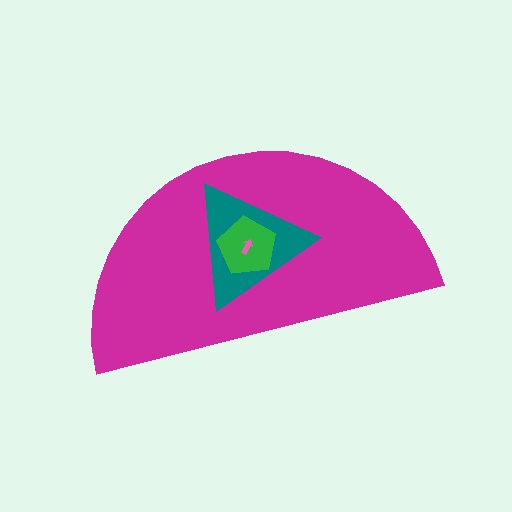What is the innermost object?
The pink arrow.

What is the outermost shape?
The magenta semicircle.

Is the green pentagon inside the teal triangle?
Yes.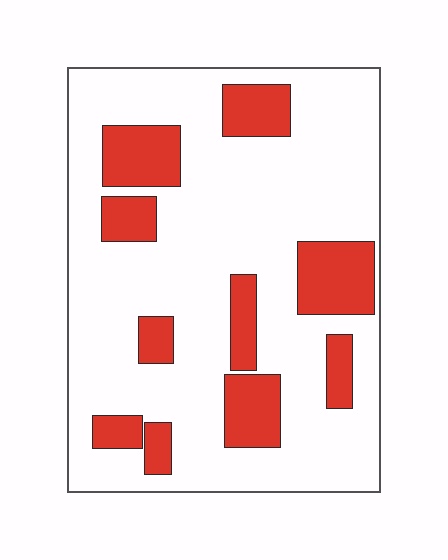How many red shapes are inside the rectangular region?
10.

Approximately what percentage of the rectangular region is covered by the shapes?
Approximately 25%.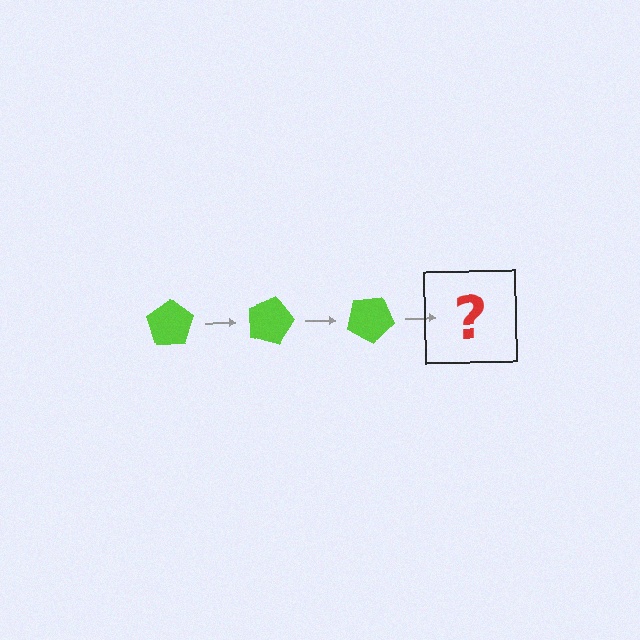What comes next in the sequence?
The next element should be a lime pentagon rotated 45 degrees.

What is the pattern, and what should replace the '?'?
The pattern is that the pentagon rotates 15 degrees each step. The '?' should be a lime pentagon rotated 45 degrees.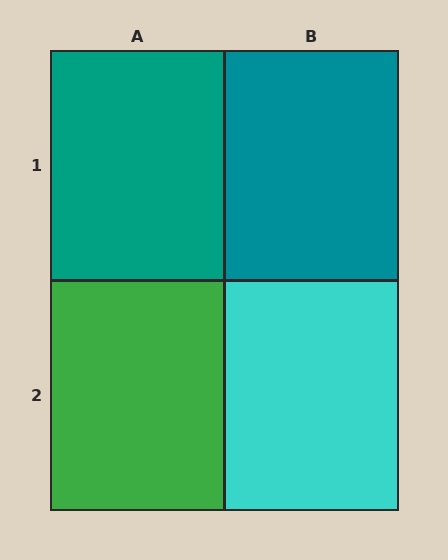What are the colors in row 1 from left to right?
Teal, teal.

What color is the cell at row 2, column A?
Green.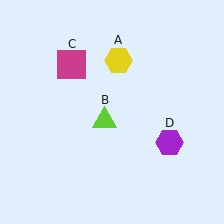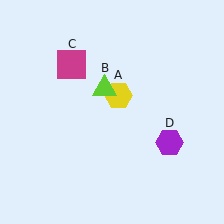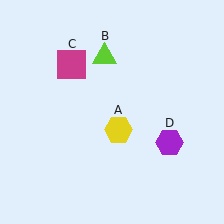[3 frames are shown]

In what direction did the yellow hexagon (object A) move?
The yellow hexagon (object A) moved down.